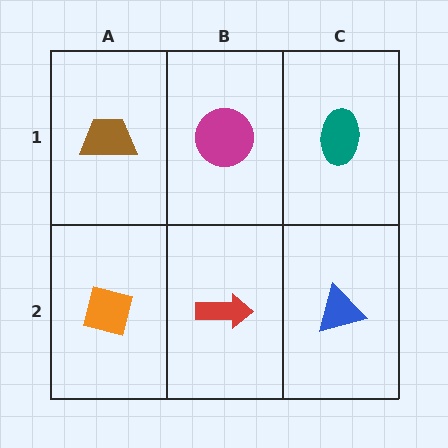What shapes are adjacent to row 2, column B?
A magenta circle (row 1, column B), an orange square (row 2, column A), a blue triangle (row 2, column C).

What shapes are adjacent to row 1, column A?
An orange square (row 2, column A), a magenta circle (row 1, column B).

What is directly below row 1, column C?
A blue triangle.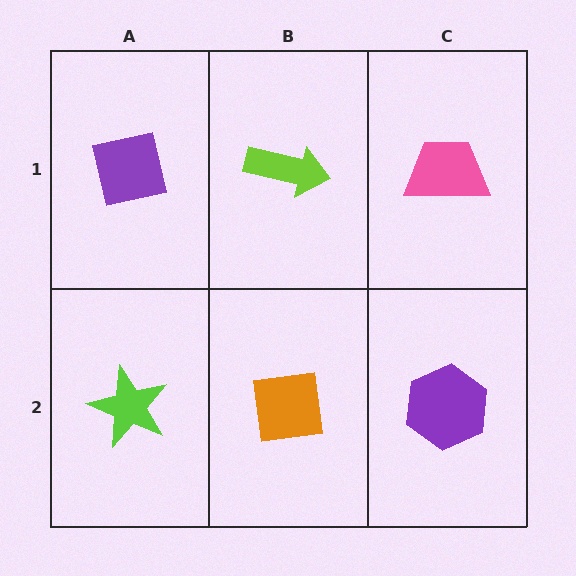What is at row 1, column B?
A lime arrow.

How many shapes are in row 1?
3 shapes.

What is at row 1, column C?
A pink trapezoid.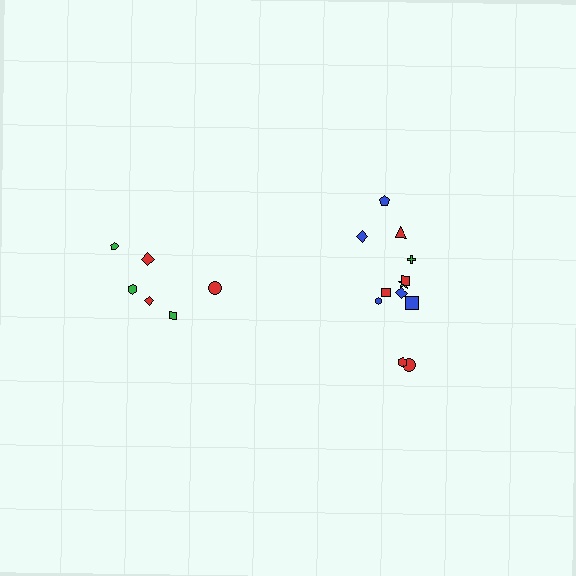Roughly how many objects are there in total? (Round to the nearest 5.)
Roughly 20 objects in total.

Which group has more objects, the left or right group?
The right group.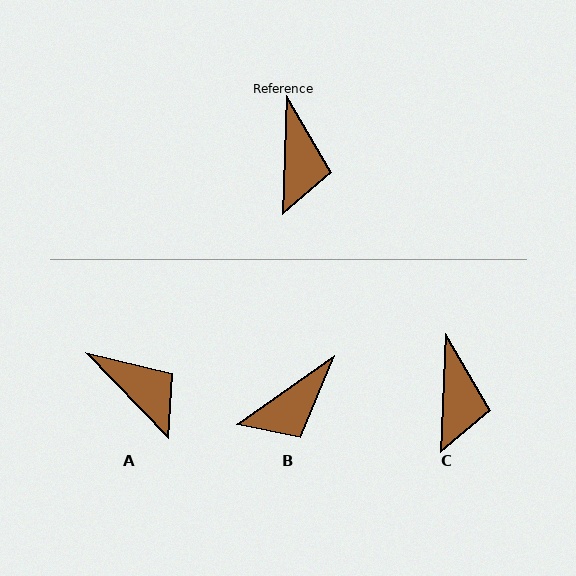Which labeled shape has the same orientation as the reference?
C.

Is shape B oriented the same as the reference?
No, it is off by about 52 degrees.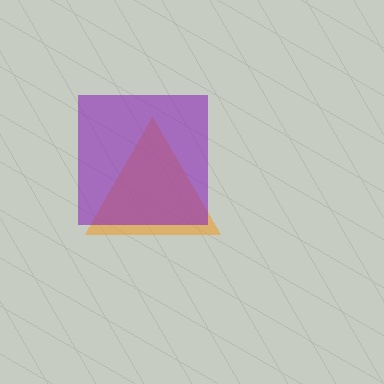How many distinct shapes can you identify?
There are 2 distinct shapes: an orange triangle, a purple square.